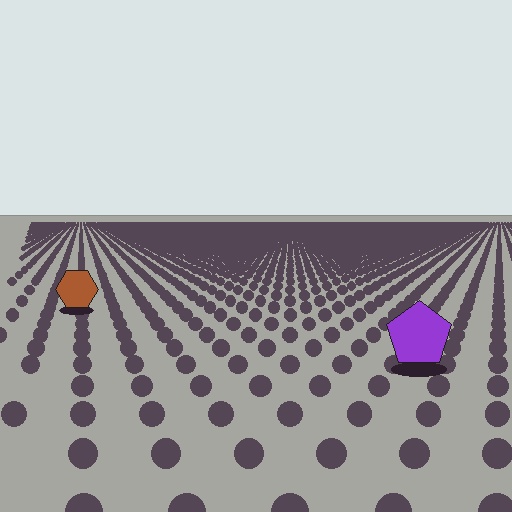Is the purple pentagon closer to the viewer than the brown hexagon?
Yes. The purple pentagon is closer — you can tell from the texture gradient: the ground texture is coarser near it.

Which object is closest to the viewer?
The purple pentagon is closest. The texture marks near it are larger and more spread out.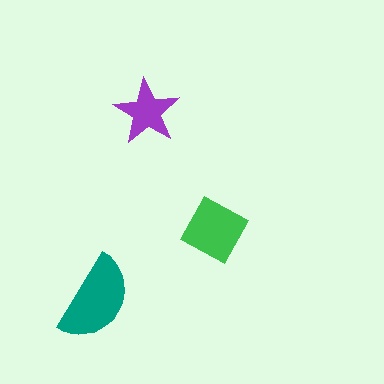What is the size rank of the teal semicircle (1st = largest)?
1st.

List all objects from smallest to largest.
The purple star, the green diamond, the teal semicircle.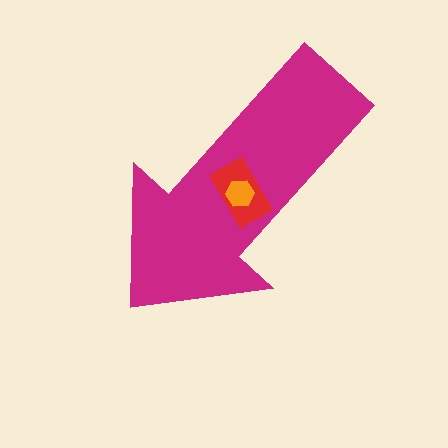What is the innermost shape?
The orange hexagon.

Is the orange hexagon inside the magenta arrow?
Yes.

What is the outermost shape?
The magenta arrow.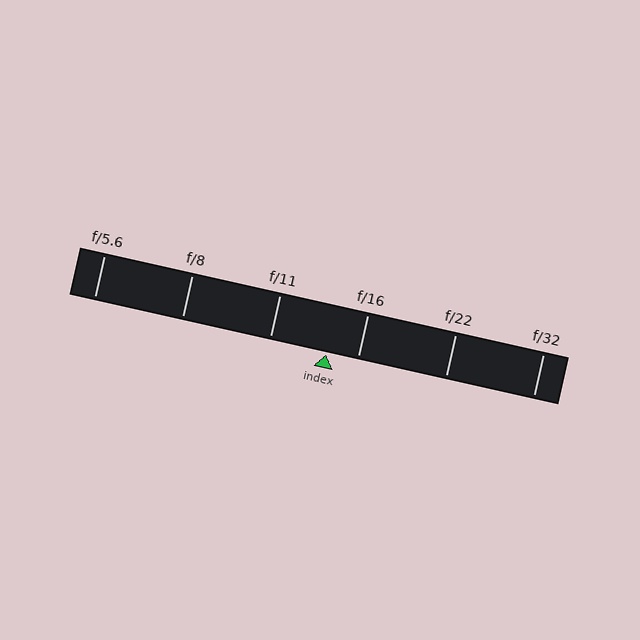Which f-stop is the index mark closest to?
The index mark is closest to f/16.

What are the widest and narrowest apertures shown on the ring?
The widest aperture shown is f/5.6 and the narrowest is f/32.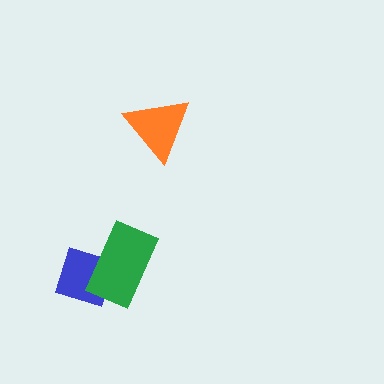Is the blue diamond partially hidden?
Yes, it is partially covered by another shape.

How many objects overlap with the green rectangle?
1 object overlaps with the green rectangle.